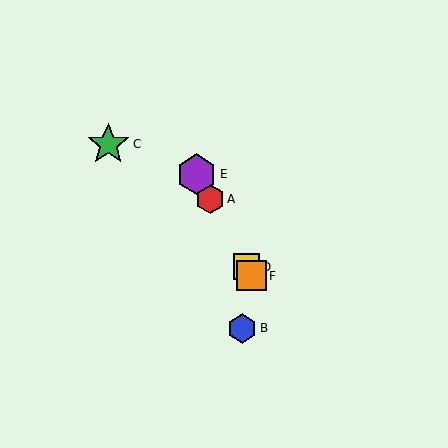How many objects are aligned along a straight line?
4 objects (A, D, E, F) are aligned along a straight line.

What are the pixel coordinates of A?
Object A is at (210, 199).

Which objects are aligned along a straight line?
Objects A, D, E, F are aligned along a straight line.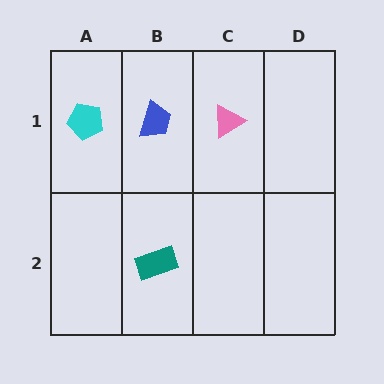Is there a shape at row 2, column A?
No, that cell is empty.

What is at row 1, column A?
A cyan pentagon.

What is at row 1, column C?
A pink triangle.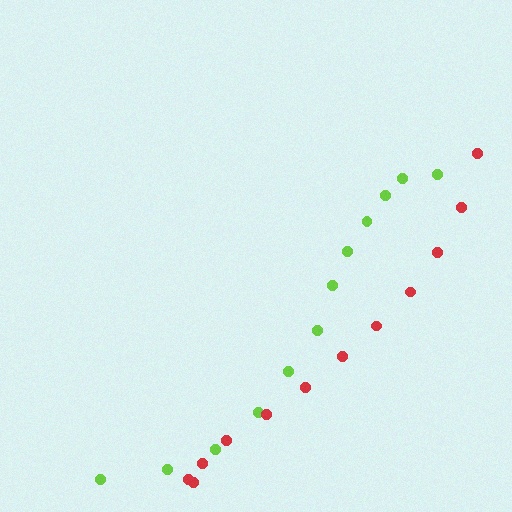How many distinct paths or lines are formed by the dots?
There are 2 distinct paths.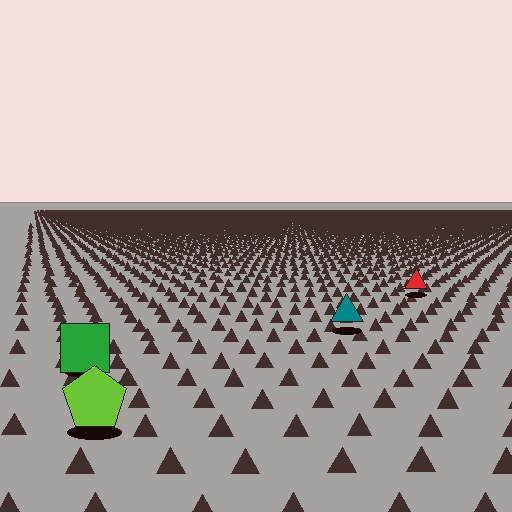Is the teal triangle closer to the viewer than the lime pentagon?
No. The lime pentagon is closer — you can tell from the texture gradient: the ground texture is coarser near it.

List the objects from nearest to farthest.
From nearest to farthest: the lime pentagon, the green square, the teal triangle, the red triangle.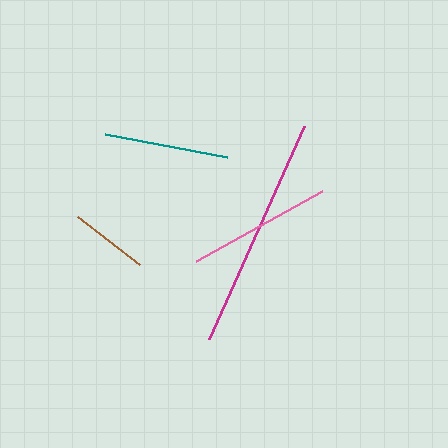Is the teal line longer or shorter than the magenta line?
The magenta line is longer than the teal line.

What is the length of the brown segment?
The brown segment is approximately 79 pixels long.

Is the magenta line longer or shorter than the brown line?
The magenta line is longer than the brown line.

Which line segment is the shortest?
The brown line is the shortest at approximately 79 pixels.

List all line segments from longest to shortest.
From longest to shortest: magenta, pink, teal, brown.